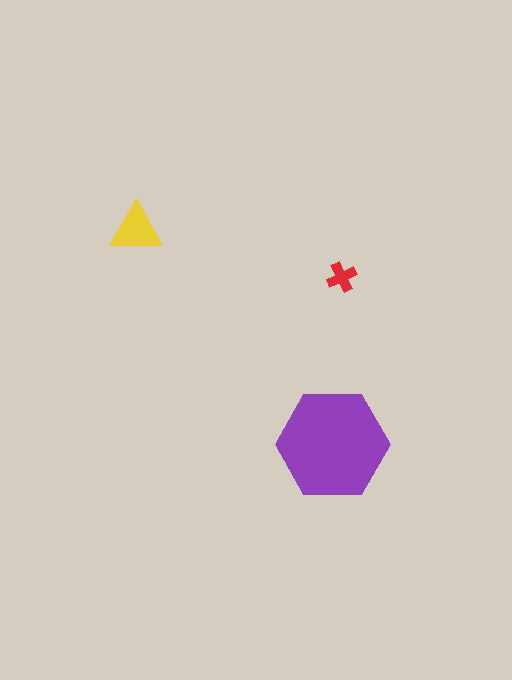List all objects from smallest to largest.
The red cross, the yellow triangle, the purple hexagon.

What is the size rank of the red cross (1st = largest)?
3rd.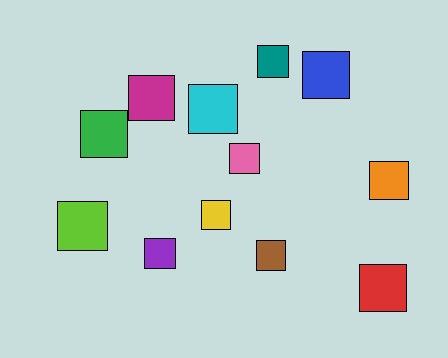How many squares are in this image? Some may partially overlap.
There are 12 squares.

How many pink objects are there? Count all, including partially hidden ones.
There is 1 pink object.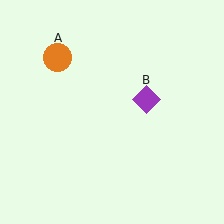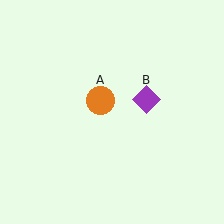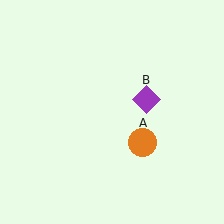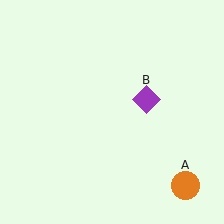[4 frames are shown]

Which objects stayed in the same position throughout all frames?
Purple diamond (object B) remained stationary.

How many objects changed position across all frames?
1 object changed position: orange circle (object A).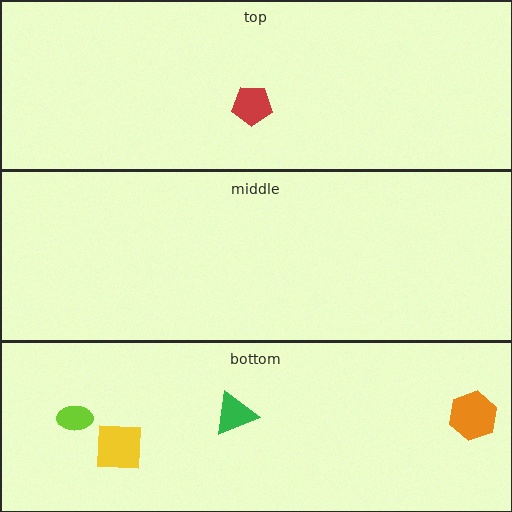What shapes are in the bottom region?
The yellow square, the lime ellipse, the orange hexagon, the green triangle.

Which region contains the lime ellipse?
The bottom region.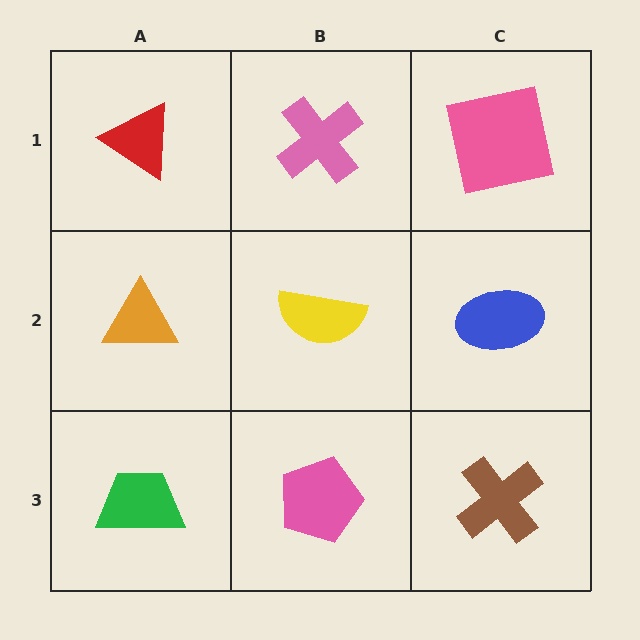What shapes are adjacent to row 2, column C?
A pink square (row 1, column C), a brown cross (row 3, column C), a yellow semicircle (row 2, column B).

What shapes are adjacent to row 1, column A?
An orange triangle (row 2, column A), a pink cross (row 1, column B).